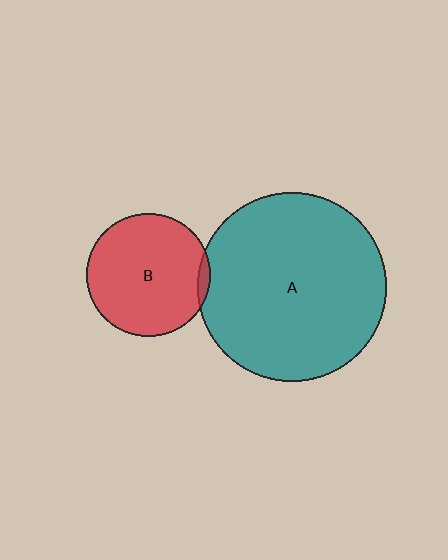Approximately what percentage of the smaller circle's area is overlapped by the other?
Approximately 5%.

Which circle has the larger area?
Circle A (teal).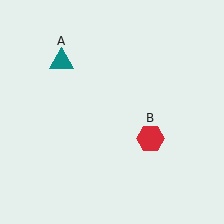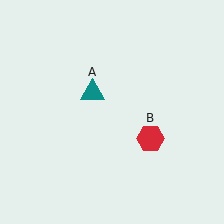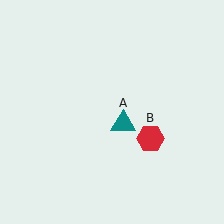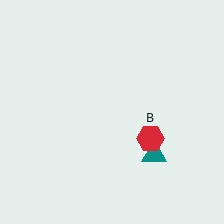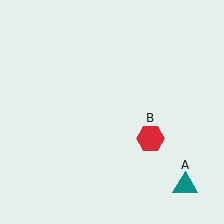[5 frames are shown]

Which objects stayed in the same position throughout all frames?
Red hexagon (object B) remained stationary.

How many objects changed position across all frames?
1 object changed position: teal triangle (object A).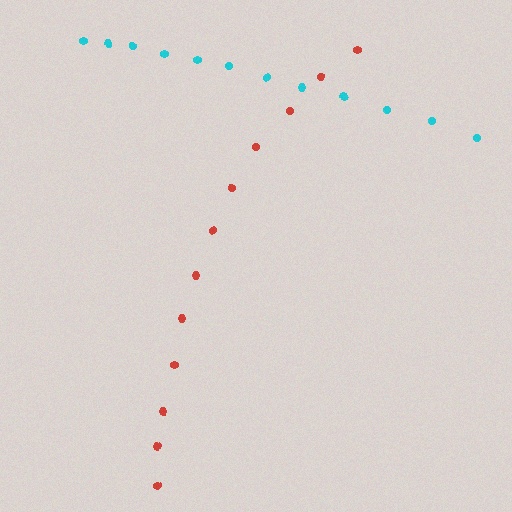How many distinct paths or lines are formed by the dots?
There are 2 distinct paths.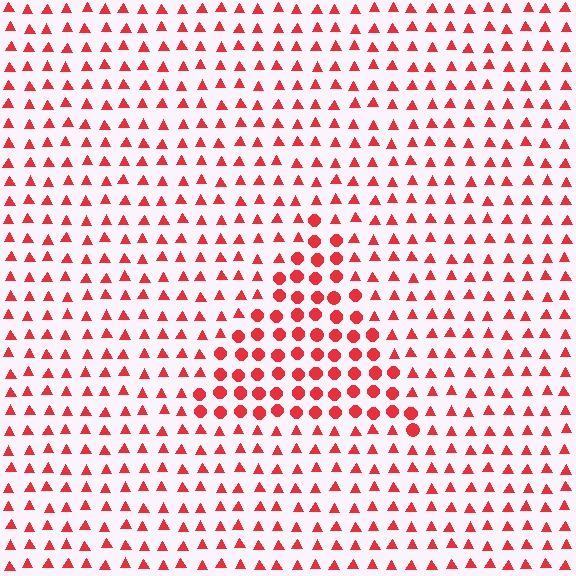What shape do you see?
I see a triangle.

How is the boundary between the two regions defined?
The boundary is defined by a change in element shape: circles inside vs. triangles outside. All elements share the same color and spacing.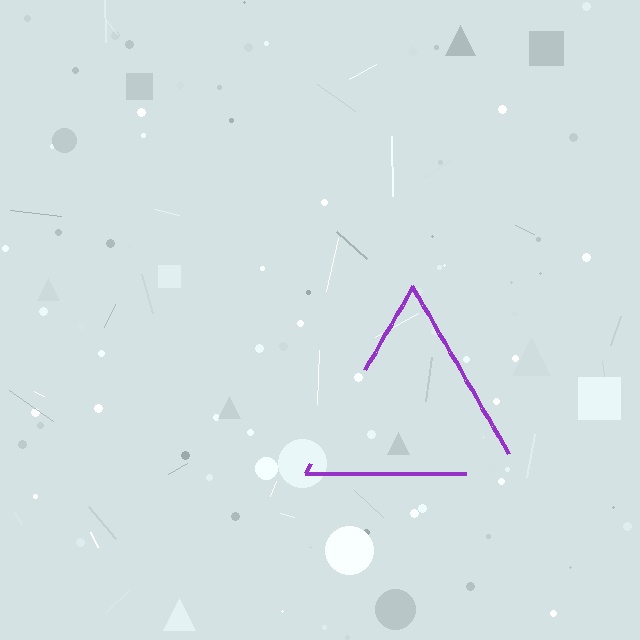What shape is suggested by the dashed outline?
The dashed outline suggests a triangle.